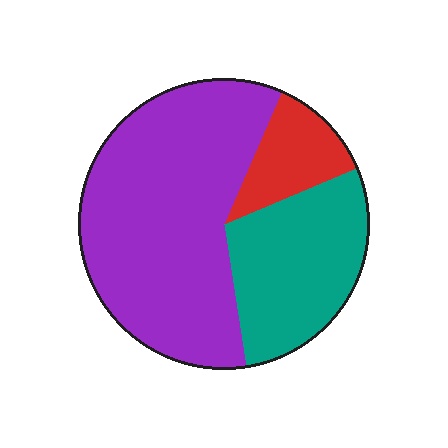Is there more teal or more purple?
Purple.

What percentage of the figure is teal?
Teal takes up about one quarter (1/4) of the figure.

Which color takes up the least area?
Red, at roughly 10%.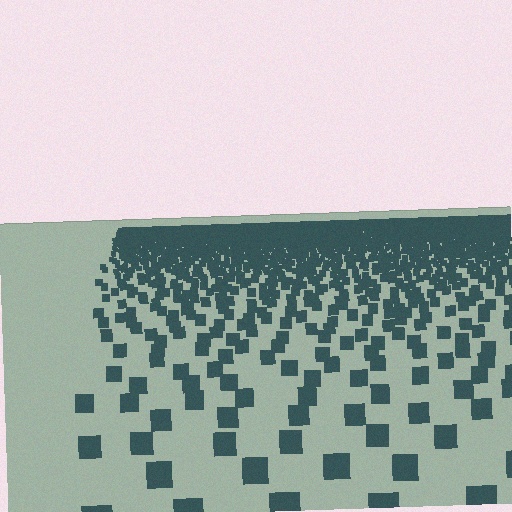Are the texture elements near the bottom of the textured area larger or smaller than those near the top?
Larger. Near the bottom, elements are closer to the viewer and appear at a bigger on-screen size.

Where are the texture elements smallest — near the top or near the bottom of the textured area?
Near the top.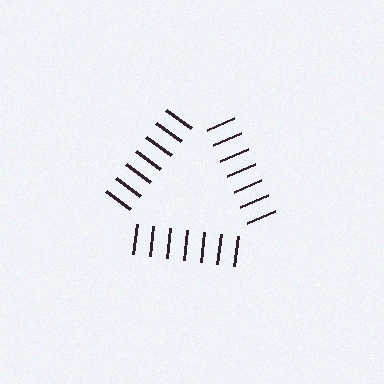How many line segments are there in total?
21 — 7 along each of the 3 edges.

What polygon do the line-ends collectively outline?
An illusory triangle — the line segments terminate on its edges but no continuous stroke is drawn.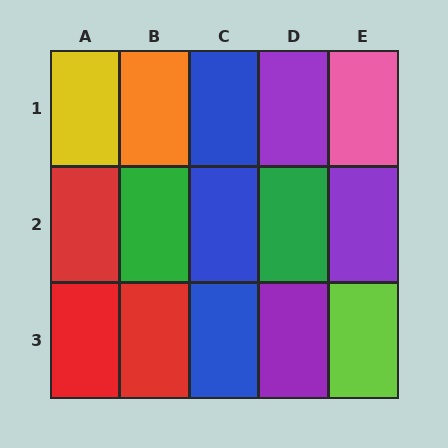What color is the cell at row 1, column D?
Purple.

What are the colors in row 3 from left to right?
Red, red, blue, purple, lime.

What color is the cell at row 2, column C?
Blue.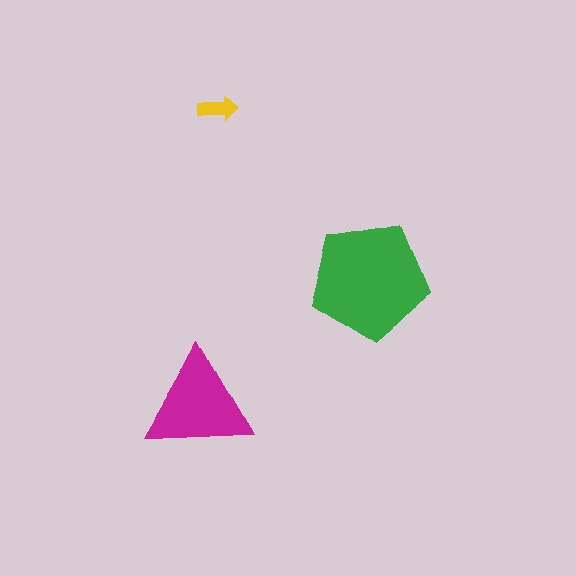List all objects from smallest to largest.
The yellow arrow, the magenta triangle, the green pentagon.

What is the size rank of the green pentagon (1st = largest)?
1st.